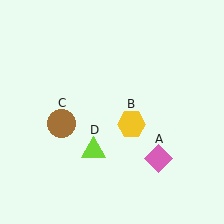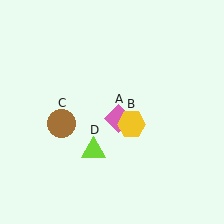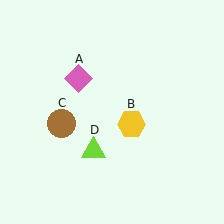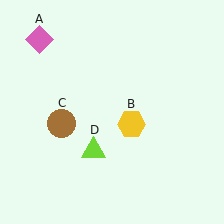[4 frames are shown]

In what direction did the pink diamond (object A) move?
The pink diamond (object A) moved up and to the left.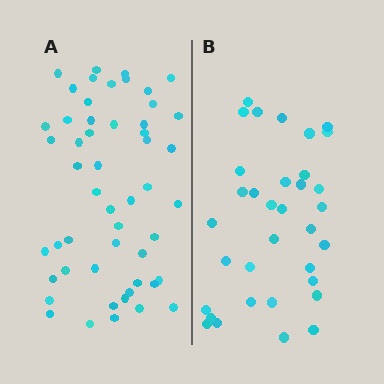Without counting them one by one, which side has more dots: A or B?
Region A (the left region) has more dots.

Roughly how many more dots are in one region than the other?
Region A has approximately 20 more dots than region B.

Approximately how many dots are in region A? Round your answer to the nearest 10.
About 50 dots. (The exact count is 52, which rounds to 50.)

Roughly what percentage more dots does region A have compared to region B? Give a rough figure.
About 55% more.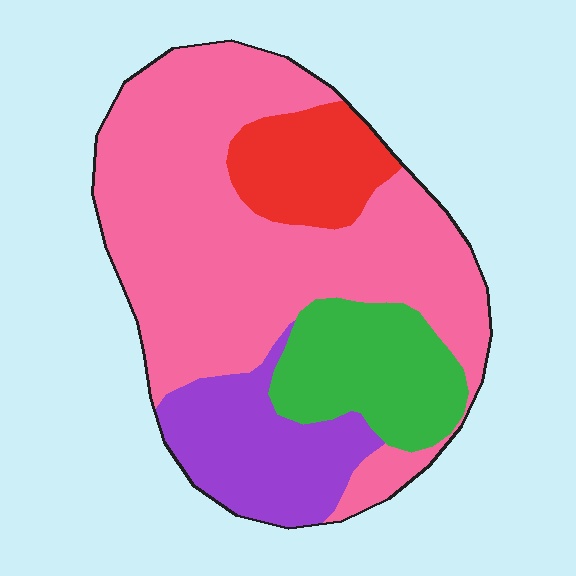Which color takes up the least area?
Red, at roughly 10%.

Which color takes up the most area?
Pink, at roughly 55%.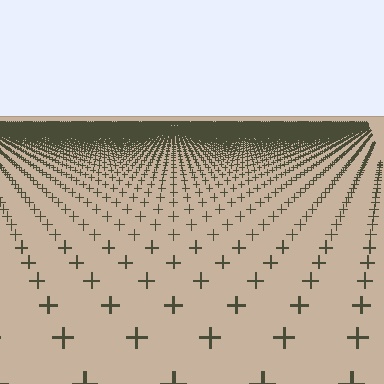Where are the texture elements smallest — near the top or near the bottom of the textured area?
Near the top.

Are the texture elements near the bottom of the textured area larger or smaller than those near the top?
Larger. Near the bottom, elements are closer to the viewer and appear at a bigger on-screen size.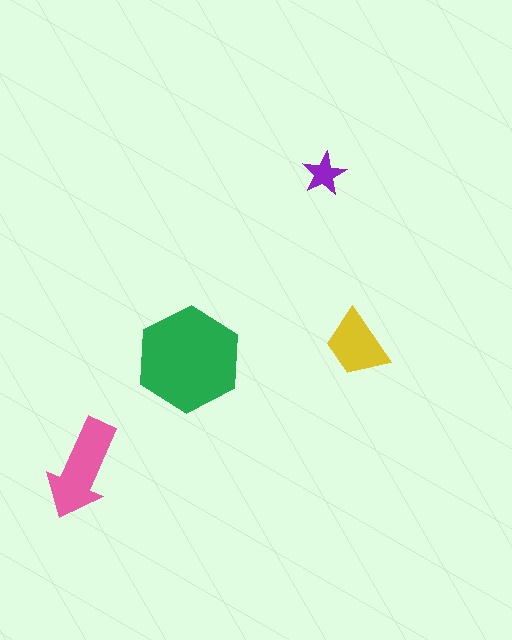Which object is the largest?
The green hexagon.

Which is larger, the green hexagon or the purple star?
The green hexagon.